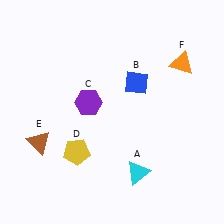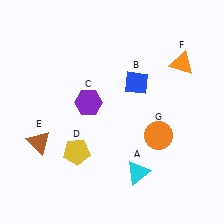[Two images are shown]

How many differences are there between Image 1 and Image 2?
There is 1 difference between the two images.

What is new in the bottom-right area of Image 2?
An orange circle (G) was added in the bottom-right area of Image 2.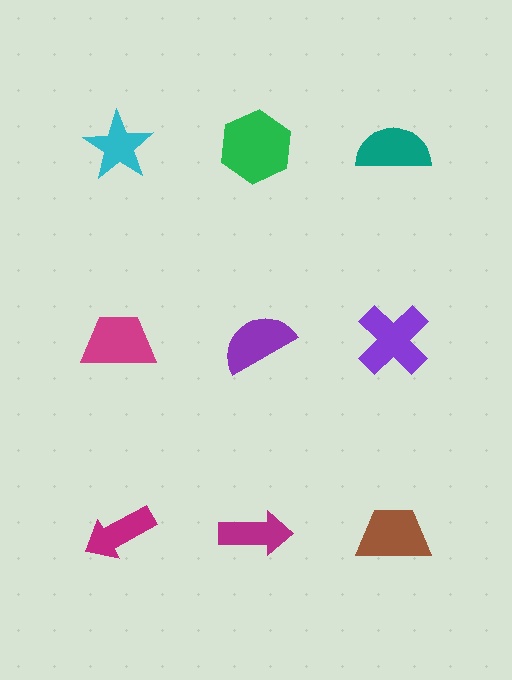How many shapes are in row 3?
3 shapes.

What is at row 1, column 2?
A green hexagon.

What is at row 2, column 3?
A purple cross.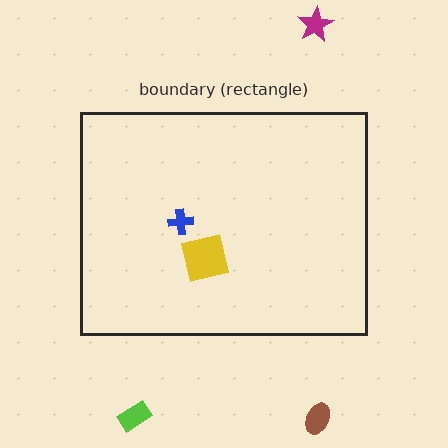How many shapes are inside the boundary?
2 inside, 3 outside.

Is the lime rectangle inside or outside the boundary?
Outside.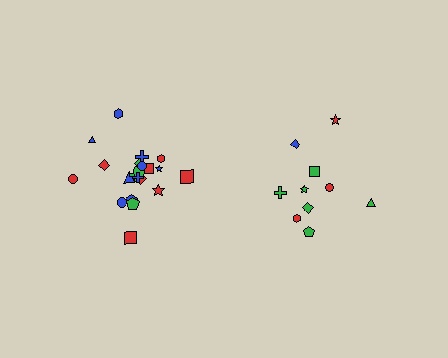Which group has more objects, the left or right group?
The left group.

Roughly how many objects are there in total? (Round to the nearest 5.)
Roughly 30 objects in total.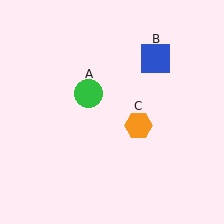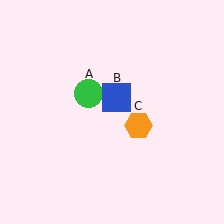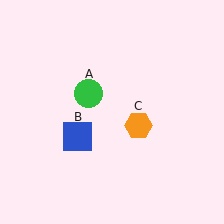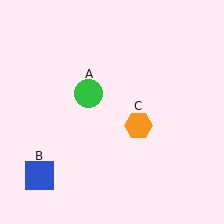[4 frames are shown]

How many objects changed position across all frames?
1 object changed position: blue square (object B).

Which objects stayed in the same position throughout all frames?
Green circle (object A) and orange hexagon (object C) remained stationary.